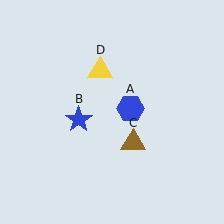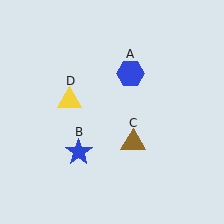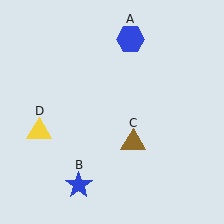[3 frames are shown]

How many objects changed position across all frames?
3 objects changed position: blue hexagon (object A), blue star (object B), yellow triangle (object D).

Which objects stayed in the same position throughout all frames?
Brown triangle (object C) remained stationary.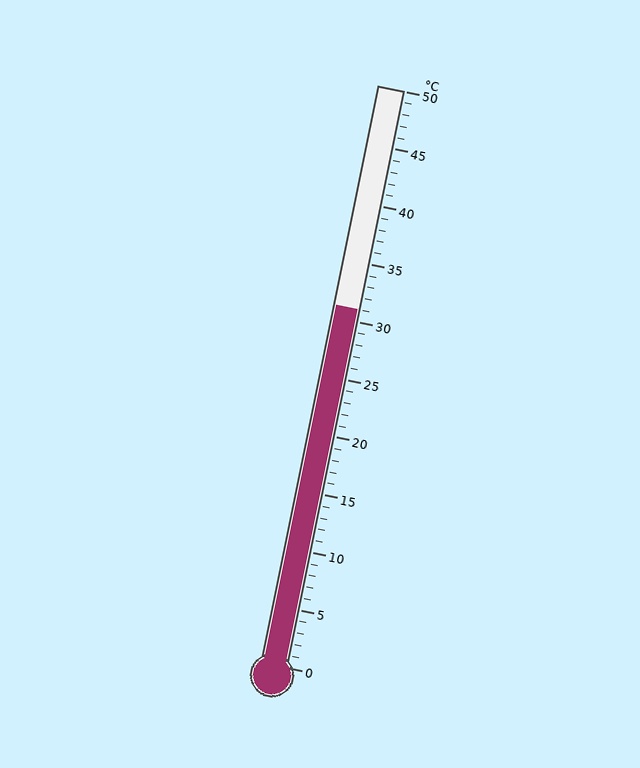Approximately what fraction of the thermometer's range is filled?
The thermometer is filled to approximately 60% of its range.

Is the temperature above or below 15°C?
The temperature is above 15°C.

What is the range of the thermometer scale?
The thermometer scale ranges from 0°C to 50°C.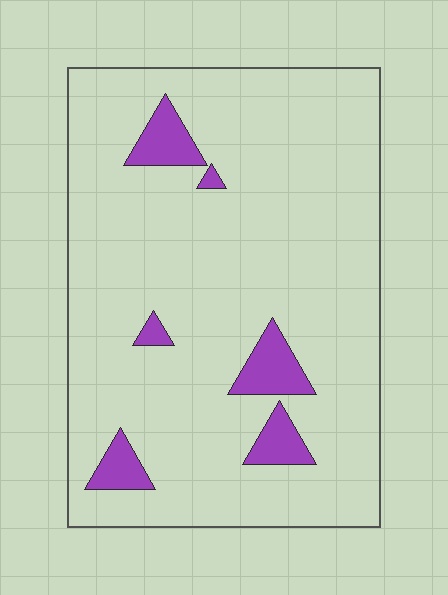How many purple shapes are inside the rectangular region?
6.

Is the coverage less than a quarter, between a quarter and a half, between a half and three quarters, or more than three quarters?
Less than a quarter.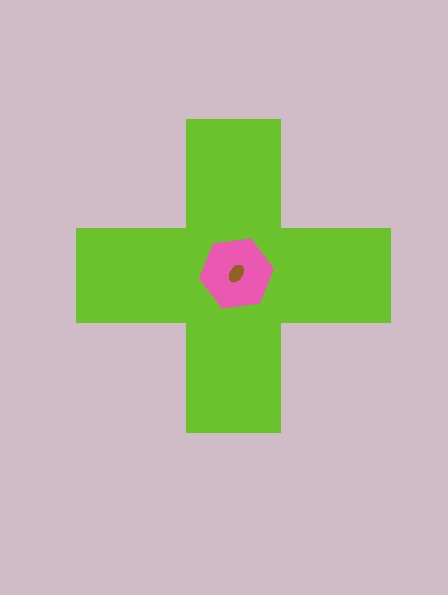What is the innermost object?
The brown ellipse.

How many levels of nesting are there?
3.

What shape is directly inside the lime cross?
The pink hexagon.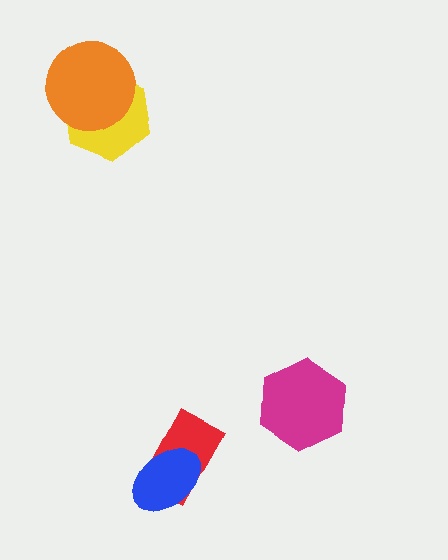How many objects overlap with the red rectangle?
1 object overlaps with the red rectangle.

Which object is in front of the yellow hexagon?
The orange circle is in front of the yellow hexagon.